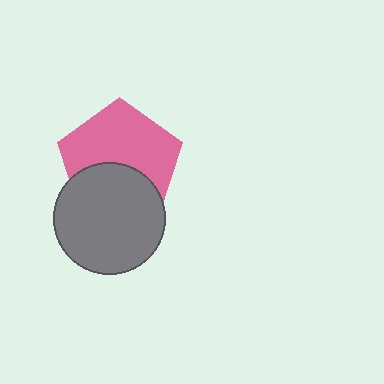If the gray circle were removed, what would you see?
You would see the complete pink pentagon.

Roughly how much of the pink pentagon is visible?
About half of it is visible (roughly 60%).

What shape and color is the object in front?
The object in front is a gray circle.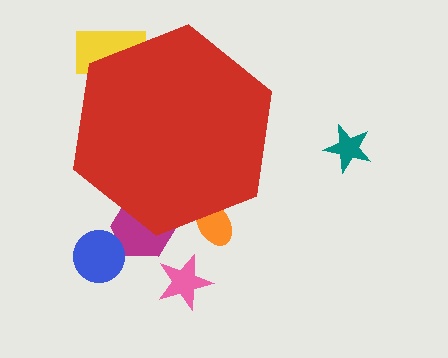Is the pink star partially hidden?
No, the pink star is fully visible.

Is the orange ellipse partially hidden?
Yes, the orange ellipse is partially hidden behind the red hexagon.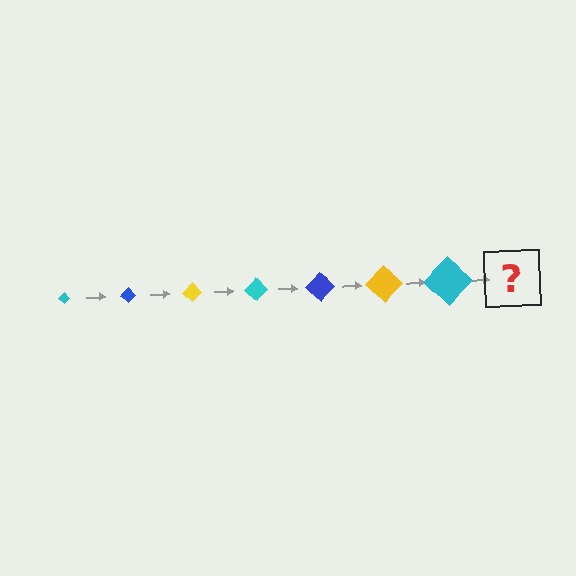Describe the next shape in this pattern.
It should be a blue diamond, larger than the previous one.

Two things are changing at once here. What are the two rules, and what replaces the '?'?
The two rules are that the diamond grows larger each step and the color cycles through cyan, blue, and yellow. The '?' should be a blue diamond, larger than the previous one.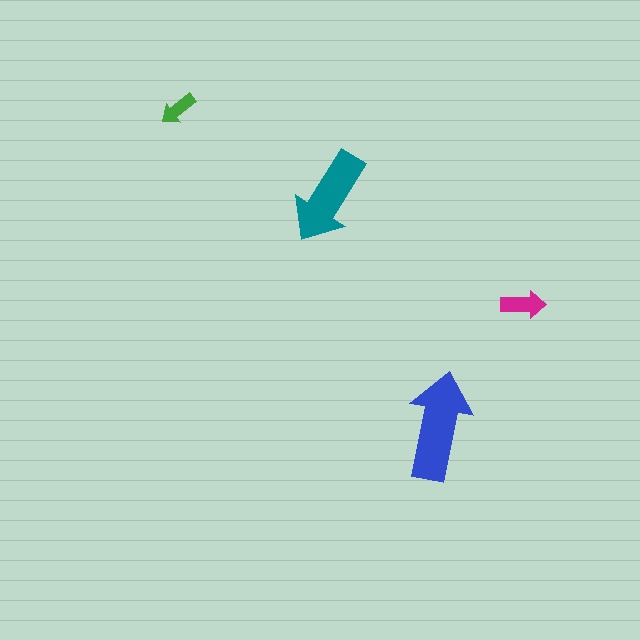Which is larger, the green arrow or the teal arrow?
The teal one.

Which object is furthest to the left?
The green arrow is leftmost.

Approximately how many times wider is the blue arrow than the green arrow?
About 3 times wider.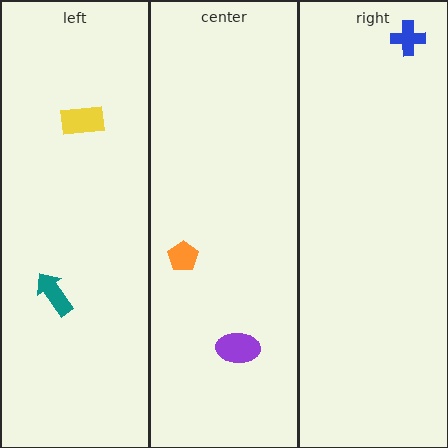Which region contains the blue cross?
The right region.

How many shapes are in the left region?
2.